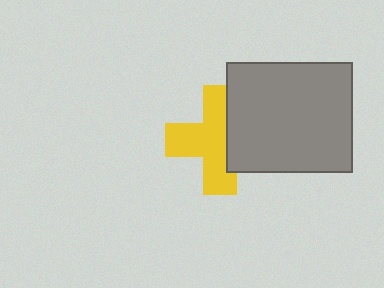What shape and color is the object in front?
The object in front is a gray rectangle.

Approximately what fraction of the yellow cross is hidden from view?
Roughly 37% of the yellow cross is hidden behind the gray rectangle.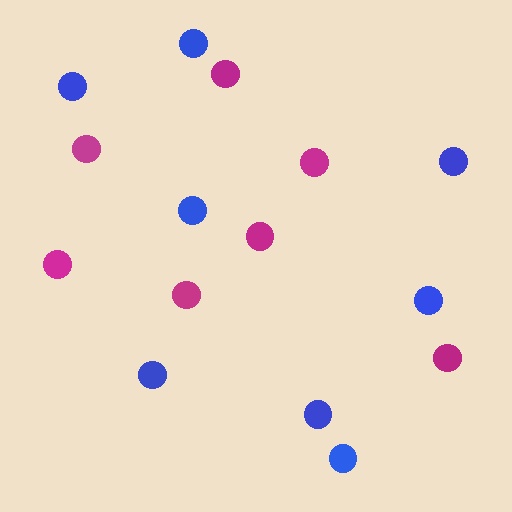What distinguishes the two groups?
There are 2 groups: one group of magenta circles (7) and one group of blue circles (8).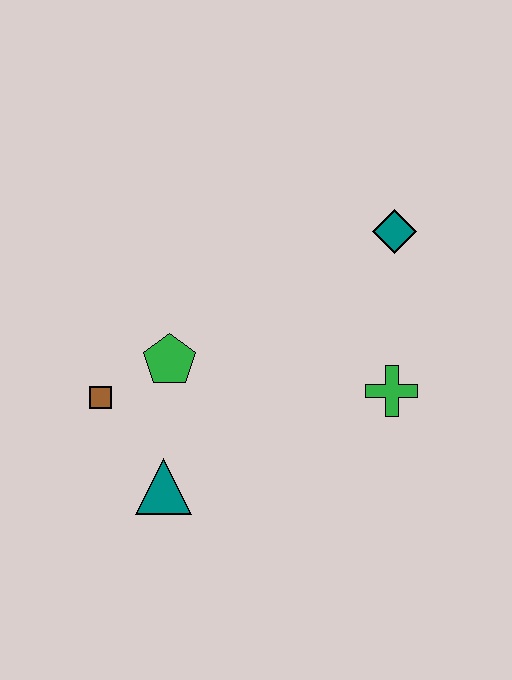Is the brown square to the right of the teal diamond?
No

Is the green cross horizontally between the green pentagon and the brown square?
No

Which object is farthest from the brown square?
The teal diamond is farthest from the brown square.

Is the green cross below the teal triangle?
No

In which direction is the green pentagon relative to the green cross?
The green pentagon is to the left of the green cross.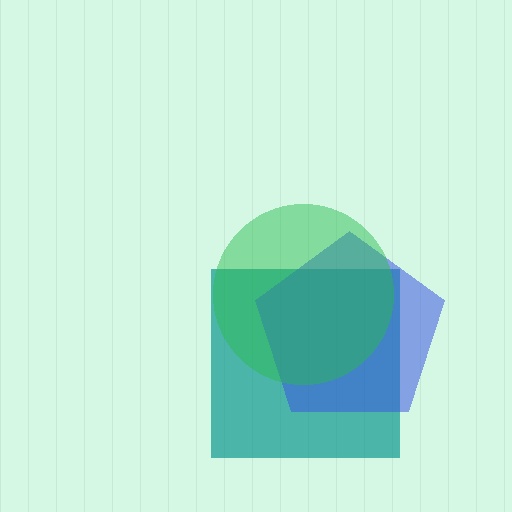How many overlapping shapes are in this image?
There are 3 overlapping shapes in the image.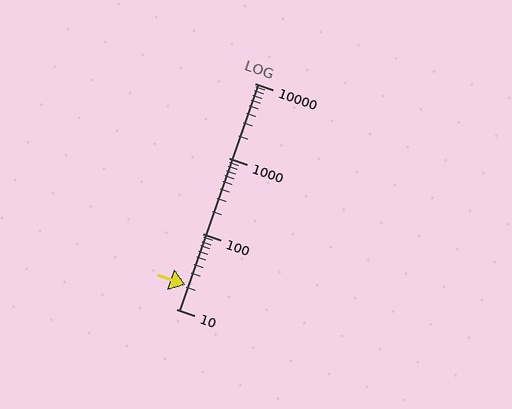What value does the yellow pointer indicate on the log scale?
The pointer indicates approximately 21.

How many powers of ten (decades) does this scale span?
The scale spans 3 decades, from 10 to 10000.